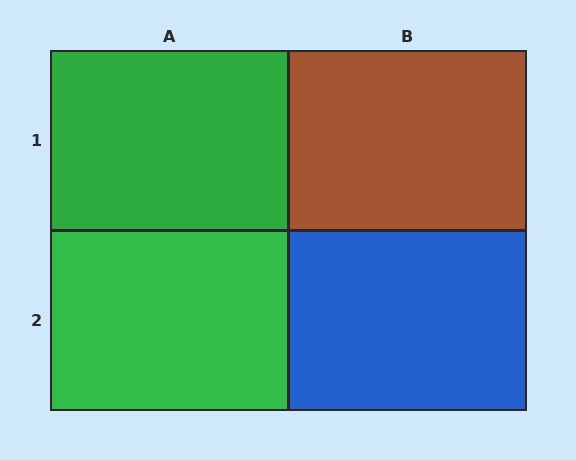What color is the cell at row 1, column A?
Green.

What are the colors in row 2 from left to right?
Green, blue.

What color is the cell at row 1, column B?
Brown.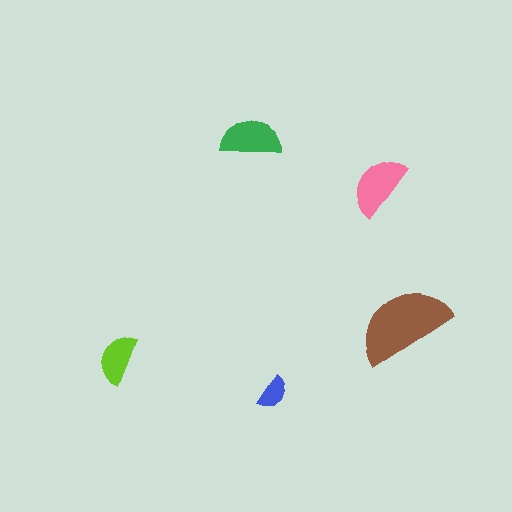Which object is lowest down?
The blue semicircle is bottommost.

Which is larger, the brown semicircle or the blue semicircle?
The brown one.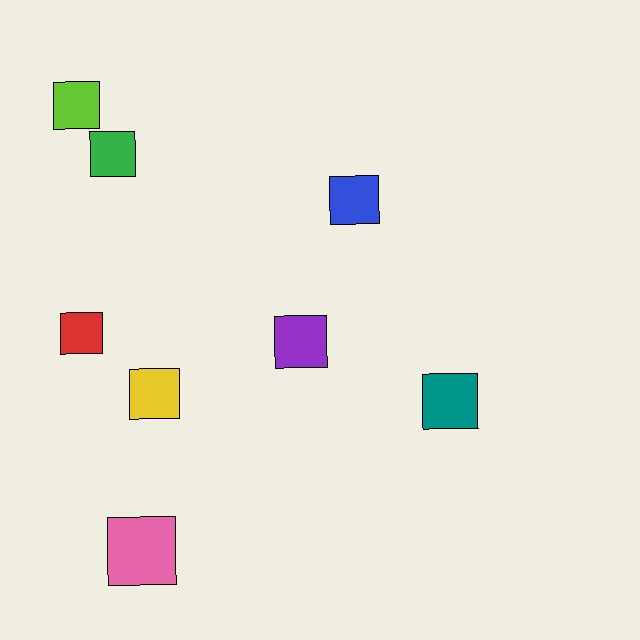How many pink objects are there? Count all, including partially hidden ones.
There is 1 pink object.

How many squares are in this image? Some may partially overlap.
There are 8 squares.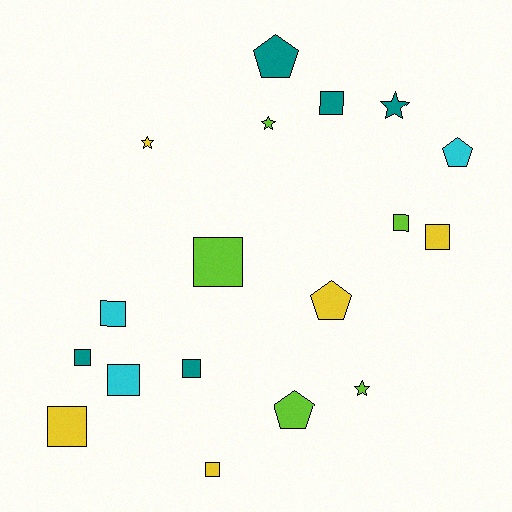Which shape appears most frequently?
Square, with 10 objects.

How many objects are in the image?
There are 18 objects.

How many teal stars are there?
There is 1 teal star.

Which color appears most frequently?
Yellow, with 5 objects.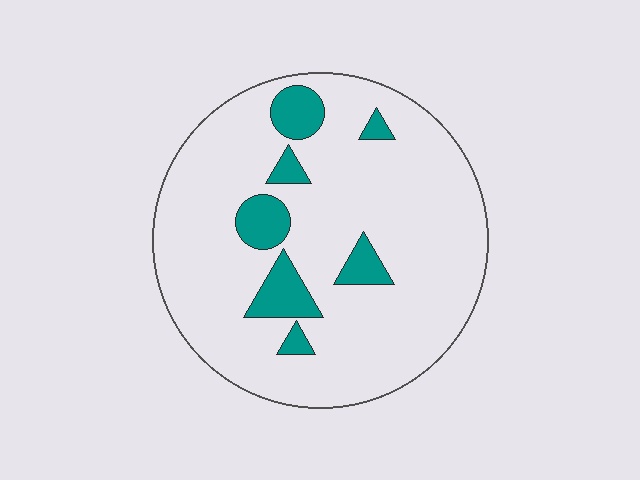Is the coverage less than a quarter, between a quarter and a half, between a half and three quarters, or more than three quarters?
Less than a quarter.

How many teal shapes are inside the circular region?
7.